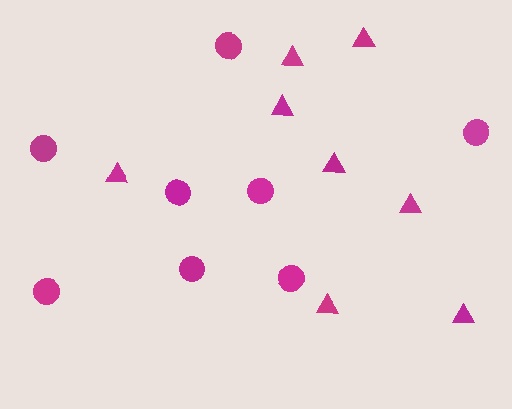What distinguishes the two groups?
There are 2 groups: one group of circles (8) and one group of triangles (8).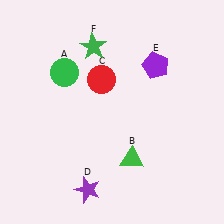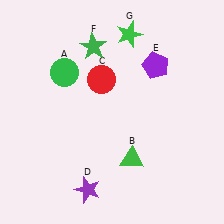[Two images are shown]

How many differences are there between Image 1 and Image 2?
There is 1 difference between the two images.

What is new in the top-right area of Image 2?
A green star (G) was added in the top-right area of Image 2.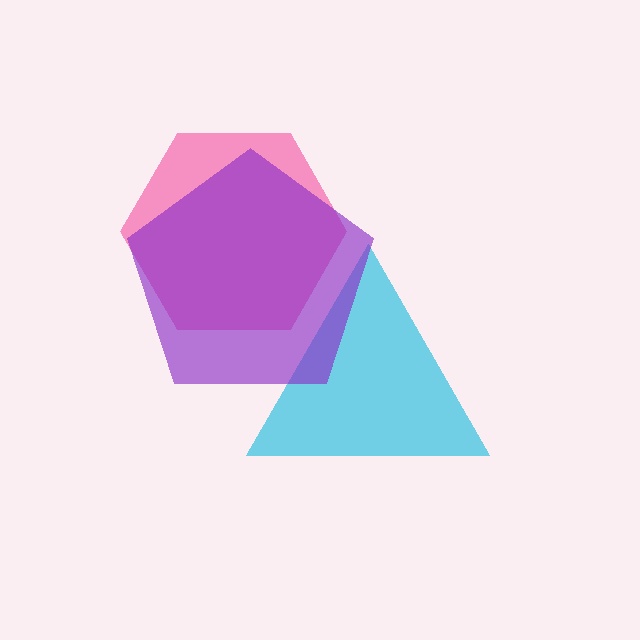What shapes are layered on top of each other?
The layered shapes are: a cyan triangle, a pink hexagon, a purple pentagon.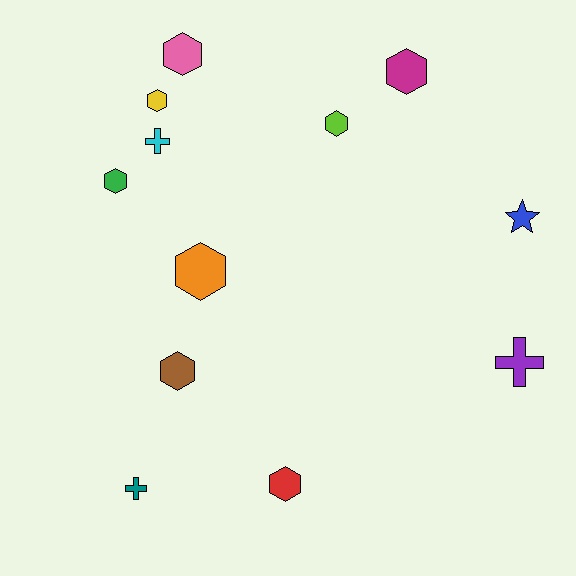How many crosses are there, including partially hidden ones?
There are 3 crosses.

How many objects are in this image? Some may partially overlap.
There are 12 objects.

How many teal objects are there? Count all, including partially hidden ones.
There is 1 teal object.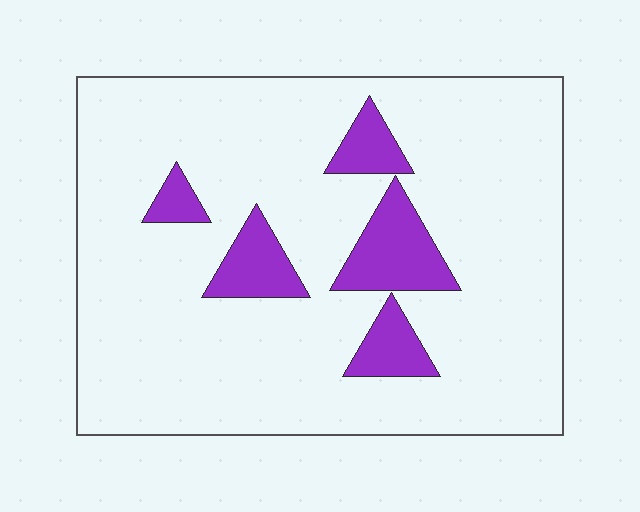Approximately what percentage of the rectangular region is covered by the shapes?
Approximately 15%.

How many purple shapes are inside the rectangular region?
5.